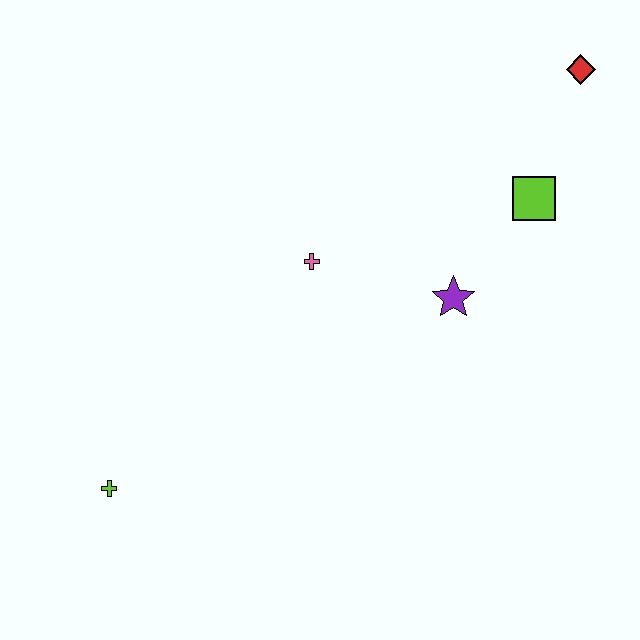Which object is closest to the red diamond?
The lime square is closest to the red diamond.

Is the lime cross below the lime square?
Yes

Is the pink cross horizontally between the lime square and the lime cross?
Yes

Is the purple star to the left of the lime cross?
No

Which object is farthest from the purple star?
The lime cross is farthest from the purple star.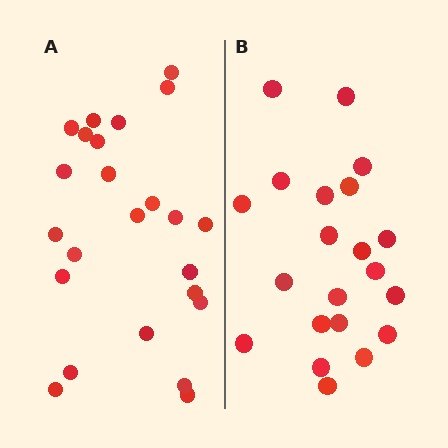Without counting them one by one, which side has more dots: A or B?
Region A (the left region) has more dots.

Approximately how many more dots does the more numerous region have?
Region A has just a few more — roughly 2 or 3 more dots than region B.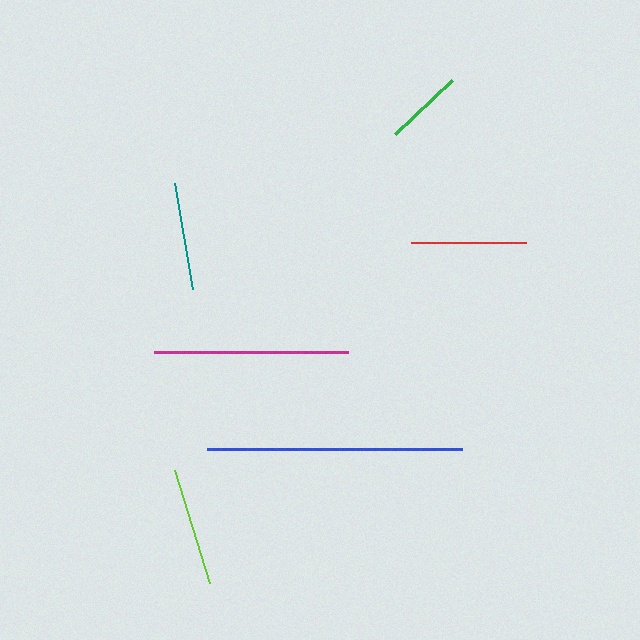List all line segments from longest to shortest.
From longest to shortest: blue, magenta, lime, red, teal, green.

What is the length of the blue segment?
The blue segment is approximately 255 pixels long.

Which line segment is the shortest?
The green line is the shortest at approximately 79 pixels.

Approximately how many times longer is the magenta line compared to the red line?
The magenta line is approximately 1.7 times the length of the red line.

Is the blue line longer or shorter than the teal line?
The blue line is longer than the teal line.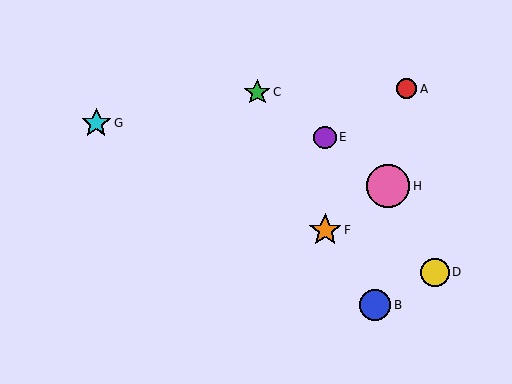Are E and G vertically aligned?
No, E is at x≈325 and G is at x≈96.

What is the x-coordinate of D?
Object D is at x≈435.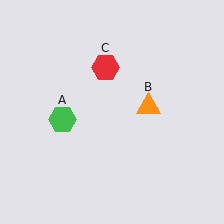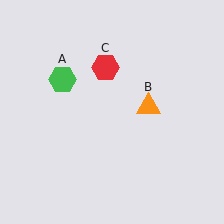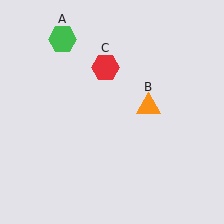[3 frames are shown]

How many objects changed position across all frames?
1 object changed position: green hexagon (object A).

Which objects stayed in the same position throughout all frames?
Orange triangle (object B) and red hexagon (object C) remained stationary.